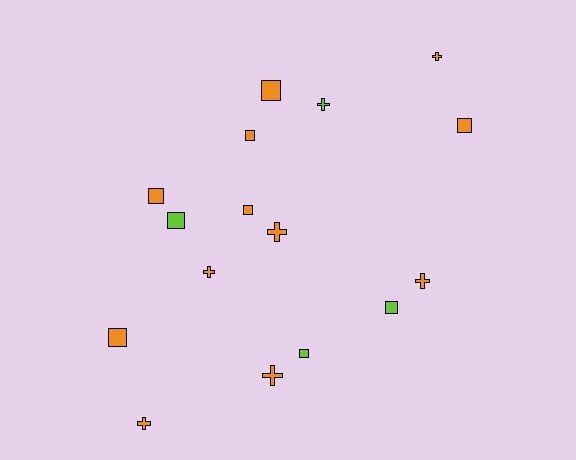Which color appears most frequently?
Orange, with 12 objects.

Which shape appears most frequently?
Square, with 9 objects.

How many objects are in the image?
There are 16 objects.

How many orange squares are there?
There are 6 orange squares.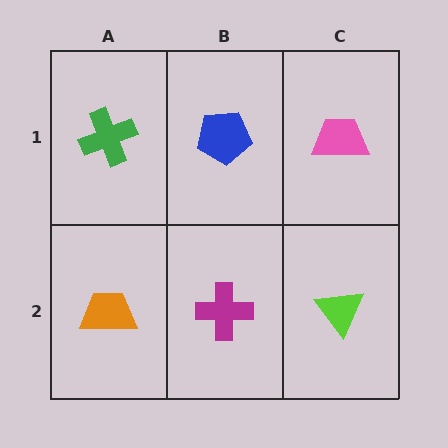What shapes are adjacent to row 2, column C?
A pink trapezoid (row 1, column C), a magenta cross (row 2, column B).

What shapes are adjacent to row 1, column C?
A lime triangle (row 2, column C), a blue pentagon (row 1, column B).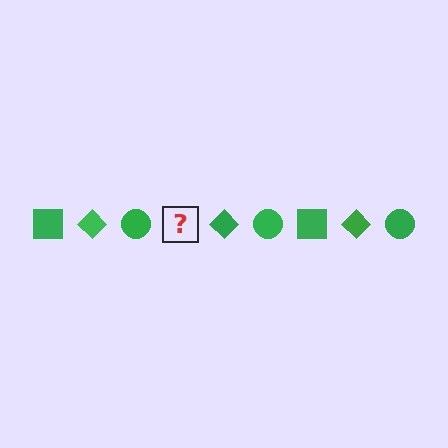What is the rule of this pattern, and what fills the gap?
The rule is that the pattern cycles through square, diamond, circle shapes in green. The gap should be filled with a green square.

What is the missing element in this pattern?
The missing element is a green square.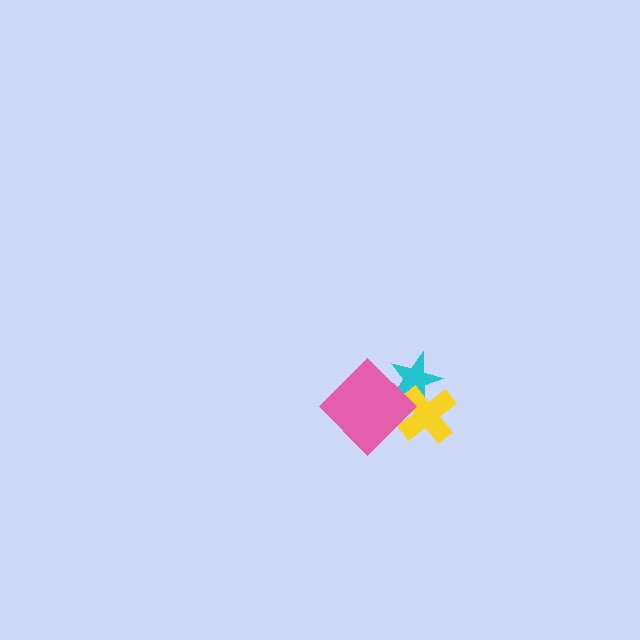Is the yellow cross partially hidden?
Yes, it is partially covered by another shape.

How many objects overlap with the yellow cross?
2 objects overlap with the yellow cross.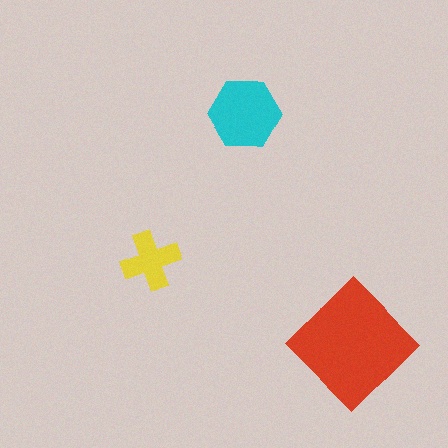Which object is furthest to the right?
The red diamond is rightmost.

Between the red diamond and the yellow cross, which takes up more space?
The red diamond.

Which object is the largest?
The red diamond.